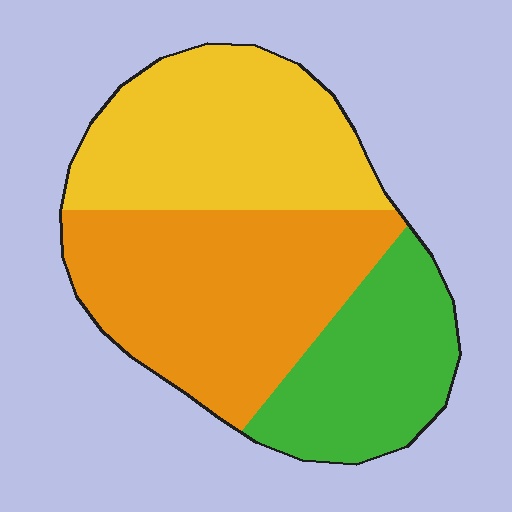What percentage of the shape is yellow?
Yellow takes up about one third (1/3) of the shape.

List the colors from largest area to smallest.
From largest to smallest: orange, yellow, green.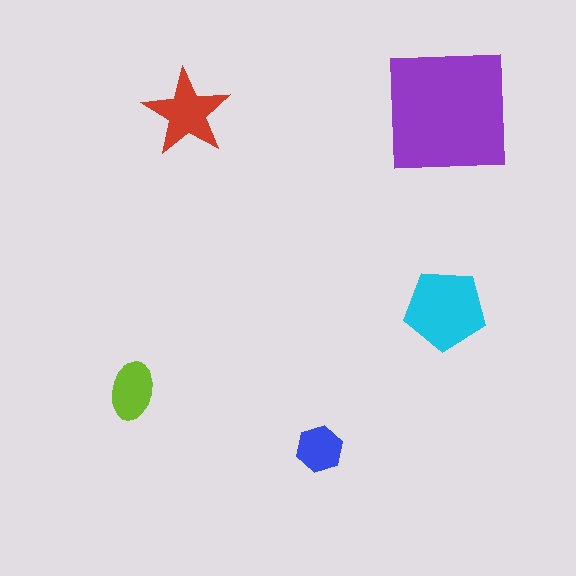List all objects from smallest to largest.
The blue hexagon, the lime ellipse, the red star, the cyan pentagon, the purple square.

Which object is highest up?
The purple square is topmost.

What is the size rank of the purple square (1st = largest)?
1st.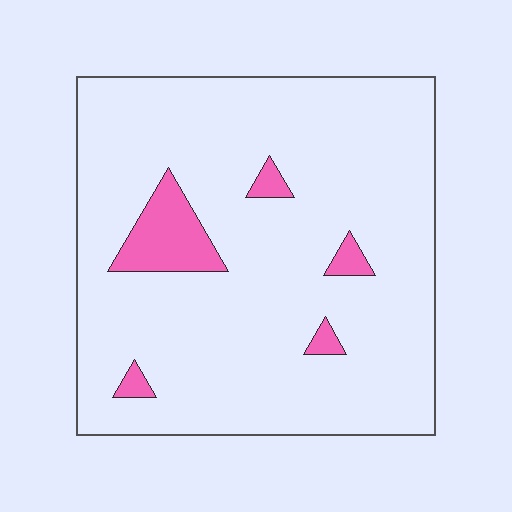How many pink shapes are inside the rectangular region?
5.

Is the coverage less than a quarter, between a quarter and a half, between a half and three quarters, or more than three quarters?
Less than a quarter.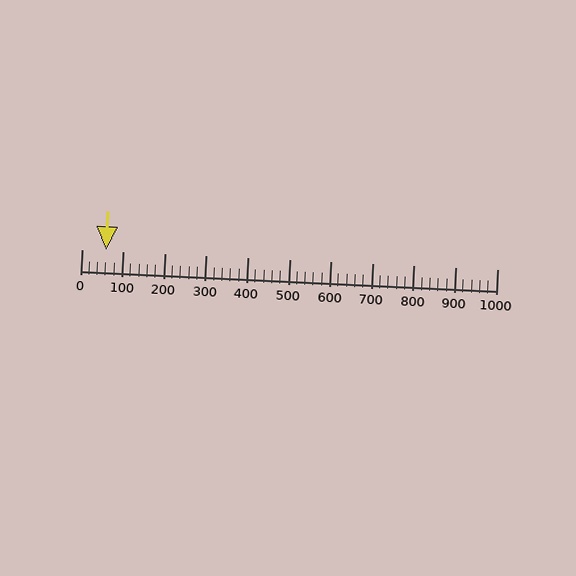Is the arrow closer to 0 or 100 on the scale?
The arrow is closer to 100.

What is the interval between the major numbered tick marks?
The major tick marks are spaced 100 units apart.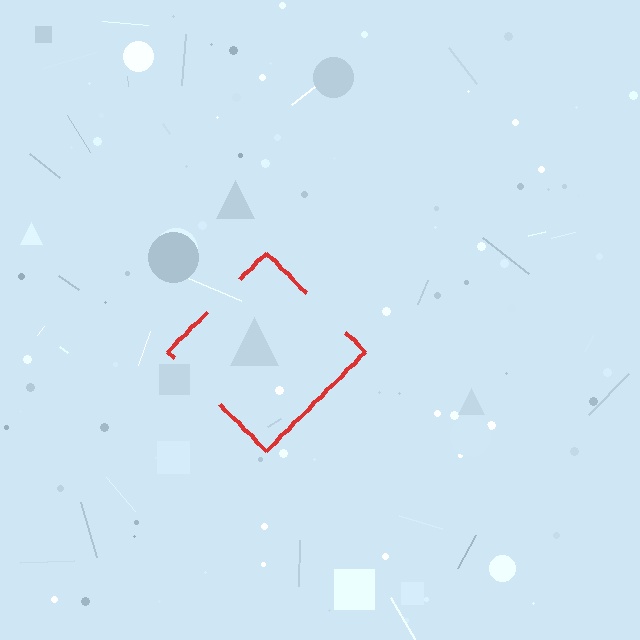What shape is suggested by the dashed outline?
The dashed outline suggests a diamond.